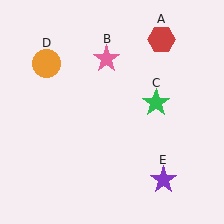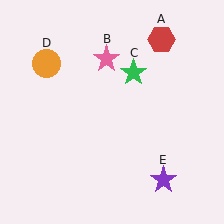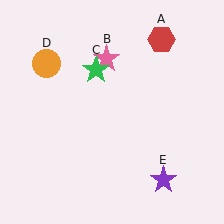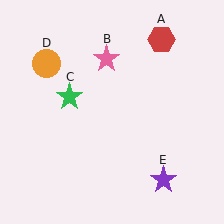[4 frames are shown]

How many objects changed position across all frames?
1 object changed position: green star (object C).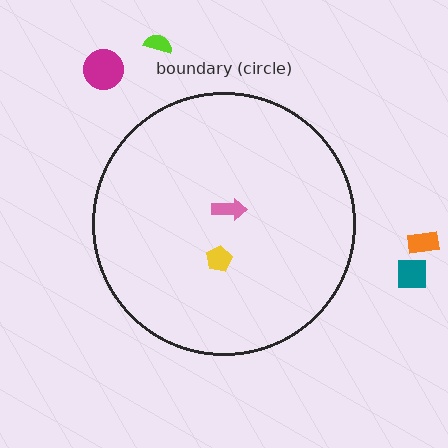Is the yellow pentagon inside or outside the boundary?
Inside.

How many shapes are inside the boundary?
2 inside, 4 outside.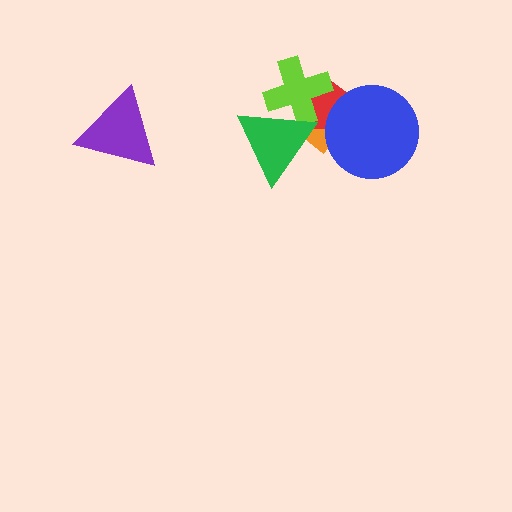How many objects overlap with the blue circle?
2 objects overlap with the blue circle.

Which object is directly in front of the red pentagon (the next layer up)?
The lime cross is directly in front of the red pentagon.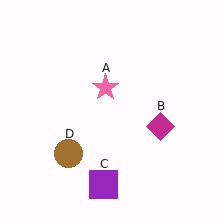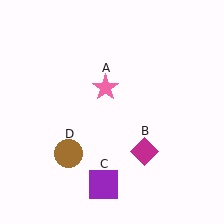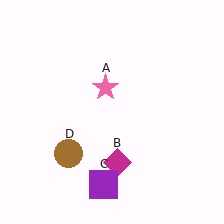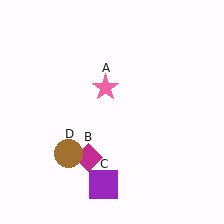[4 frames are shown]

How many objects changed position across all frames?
1 object changed position: magenta diamond (object B).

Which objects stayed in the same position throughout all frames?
Pink star (object A) and purple square (object C) and brown circle (object D) remained stationary.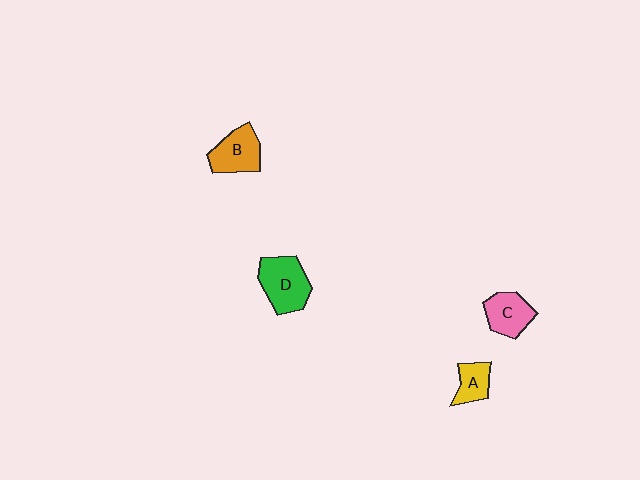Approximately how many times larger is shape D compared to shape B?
Approximately 1.2 times.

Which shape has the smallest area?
Shape A (yellow).